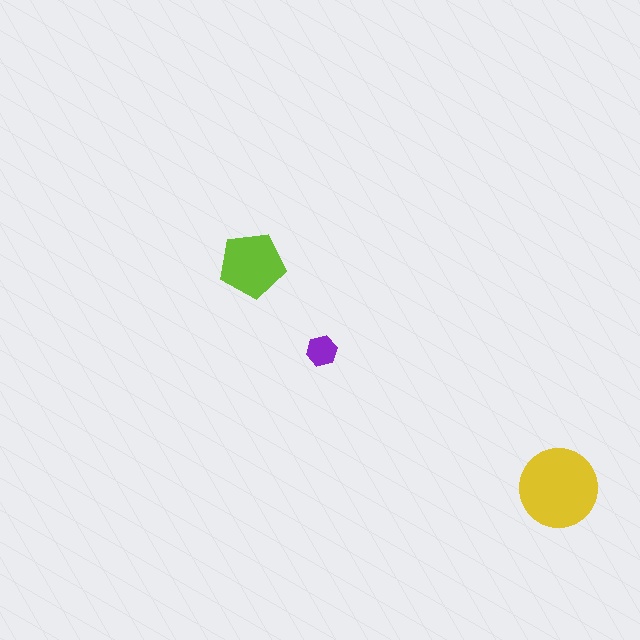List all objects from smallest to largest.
The purple hexagon, the lime pentagon, the yellow circle.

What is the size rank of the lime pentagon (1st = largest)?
2nd.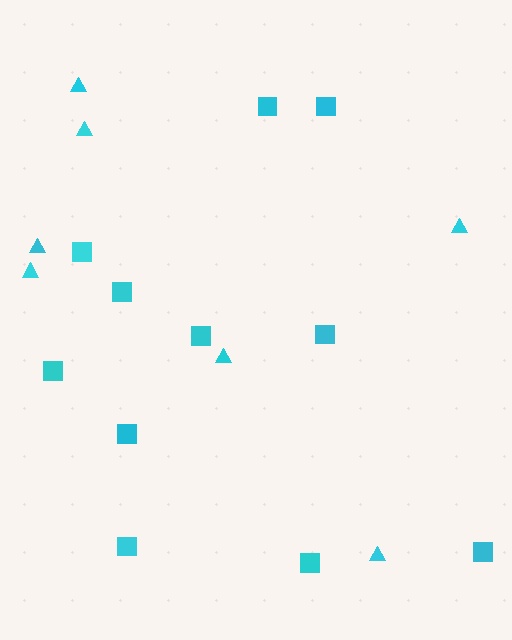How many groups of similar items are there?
There are 2 groups: one group of squares (11) and one group of triangles (7).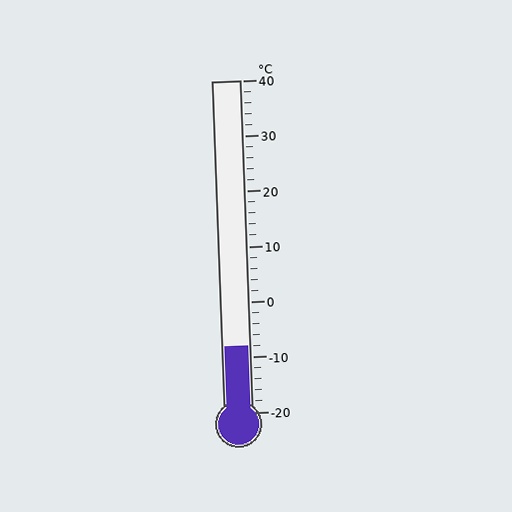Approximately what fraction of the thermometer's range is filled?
The thermometer is filled to approximately 20% of its range.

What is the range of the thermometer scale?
The thermometer scale ranges from -20°C to 40°C.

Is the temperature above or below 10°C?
The temperature is below 10°C.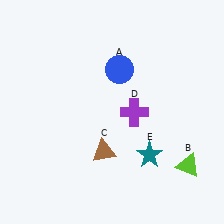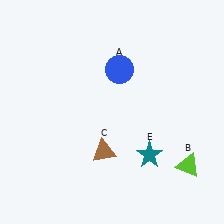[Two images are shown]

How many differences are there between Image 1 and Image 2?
There is 1 difference between the two images.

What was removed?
The purple cross (D) was removed in Image 2.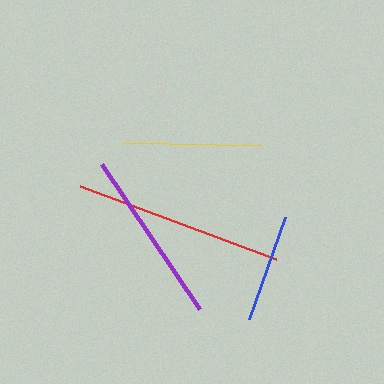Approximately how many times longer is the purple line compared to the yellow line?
The purple line is approximately 1.3 times the length of the yellow line.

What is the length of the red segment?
The red segment is approximately 209 pixels long.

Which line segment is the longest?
The red line is the longest at approximately 209 pixels.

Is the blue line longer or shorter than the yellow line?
The yellow line is longer than the blue line.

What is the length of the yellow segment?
The yellow segment is approximately 137 pixels long.